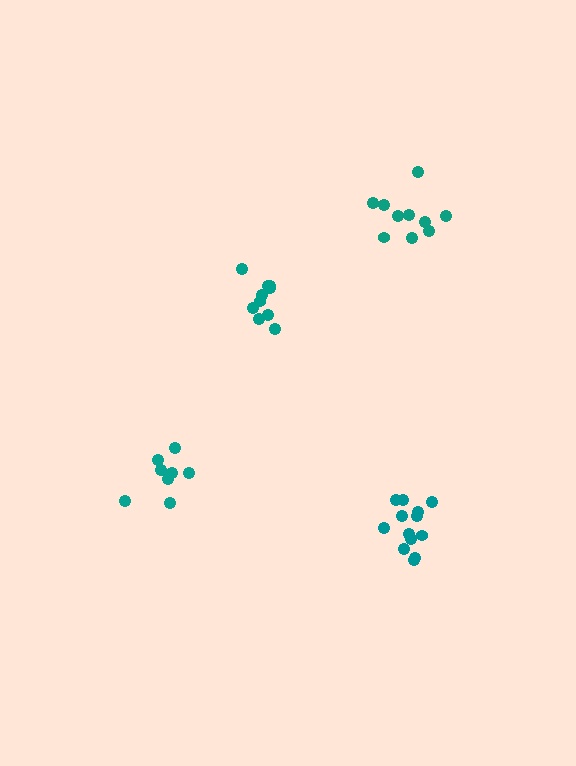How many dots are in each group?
Group 1: 10 dots, Group 2: 13 dots, Group 3: 10 dots, Group 4: 8 dots (41 total).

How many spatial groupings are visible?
There are 4 spatial groupings.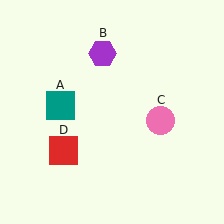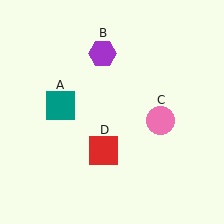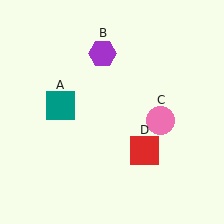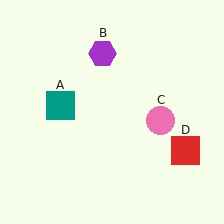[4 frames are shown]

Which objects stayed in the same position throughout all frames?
Teal square (object A) and purple hexagon (object B) and pink circle (object C) remained stationary.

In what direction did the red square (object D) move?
The red square (object D) moved right.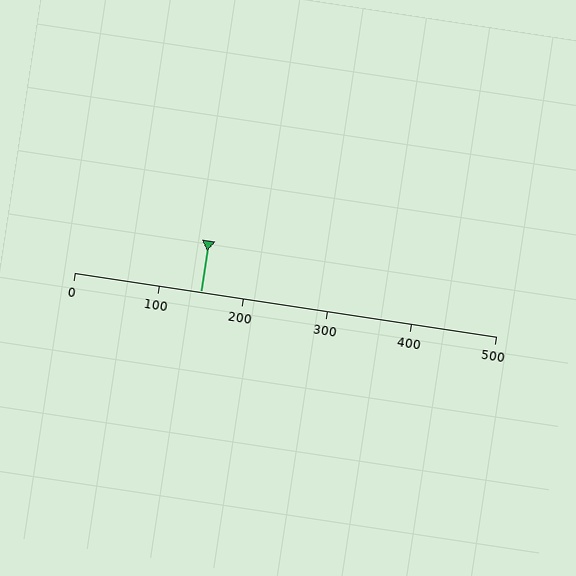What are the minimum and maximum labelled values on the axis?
The axis runs from 0 to 500.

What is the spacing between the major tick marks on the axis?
The major ticks are spaced 100 apart.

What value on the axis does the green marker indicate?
The marker indicates approximately 150.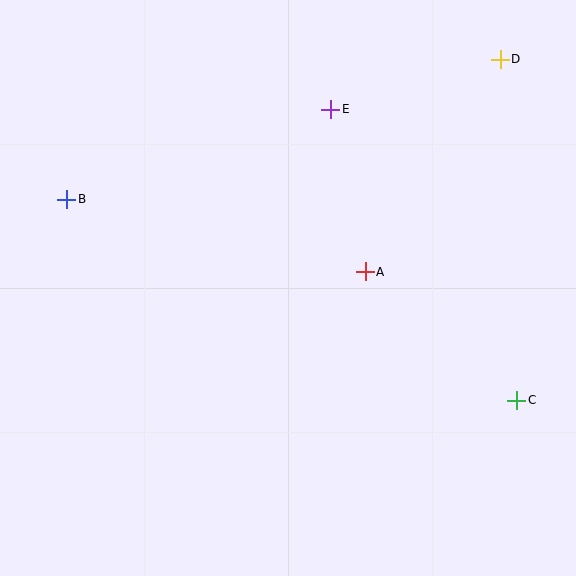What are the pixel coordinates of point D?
Point D is at (500, 59).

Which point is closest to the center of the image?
Point A at (365, 272) is closest to the center.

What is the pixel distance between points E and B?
The distance between E and B is 279 pixels.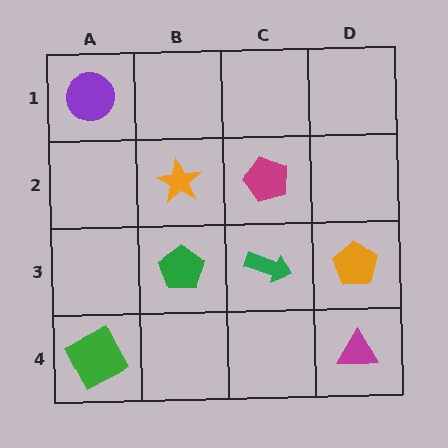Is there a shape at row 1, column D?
No, that cell is empty.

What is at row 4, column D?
A magenta triangle.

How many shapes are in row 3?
3 shapes.